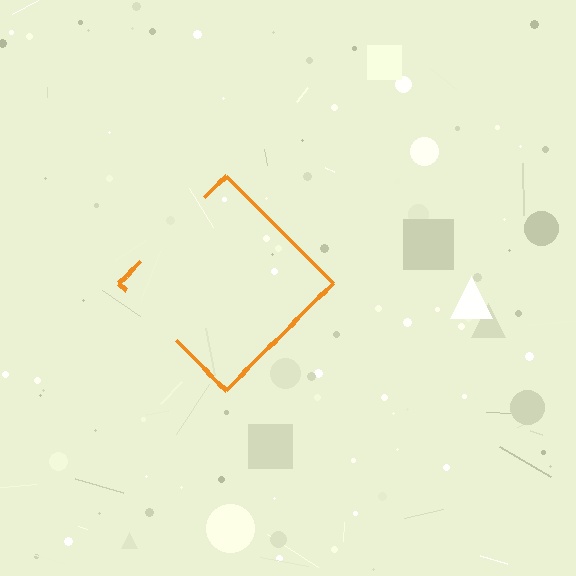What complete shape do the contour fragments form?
The contour fragments form a diamond.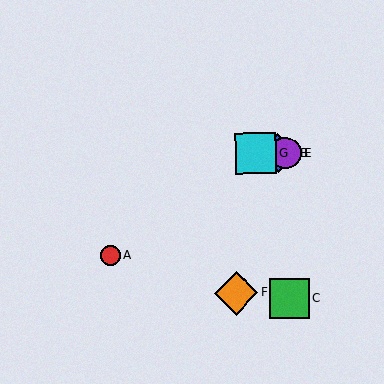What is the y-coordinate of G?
Object G is at y≈153.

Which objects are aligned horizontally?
Objects B, D, E, G are aligned horizontally.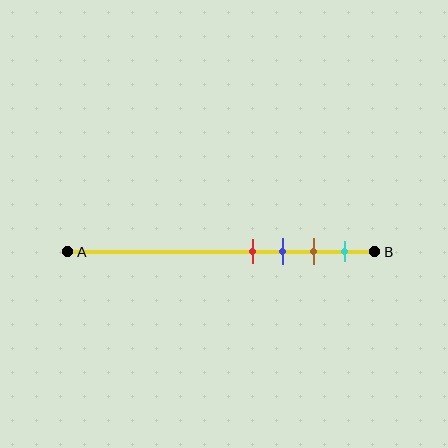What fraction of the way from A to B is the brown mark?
The brown mark is approximately 80% (0.8) of the way from A to B.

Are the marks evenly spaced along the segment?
Yes, the marks are approximately evenly spaced.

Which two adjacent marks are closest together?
The red and blue marks are the closest adjacent pair.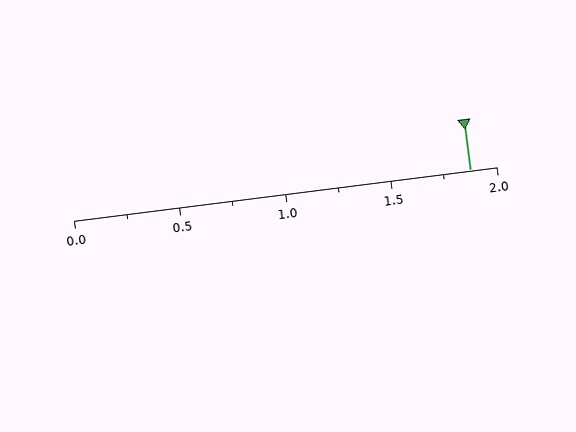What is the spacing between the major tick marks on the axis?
The major ticks are spaced 0.5 apart.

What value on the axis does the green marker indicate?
The marker indicates approximately 1.88.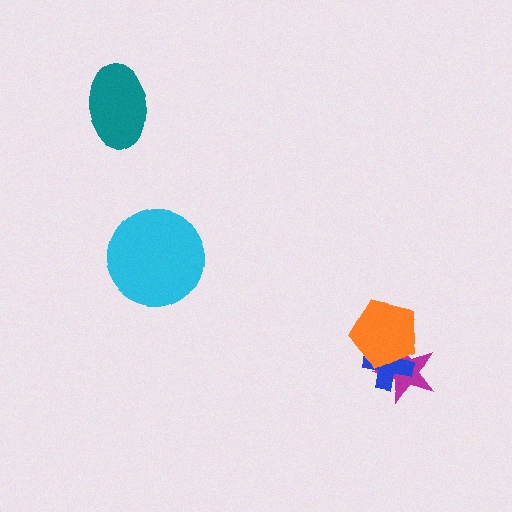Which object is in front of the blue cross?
The orange pentagon is in front of the blue cross.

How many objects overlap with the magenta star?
2 objects overlap with the magenta star.